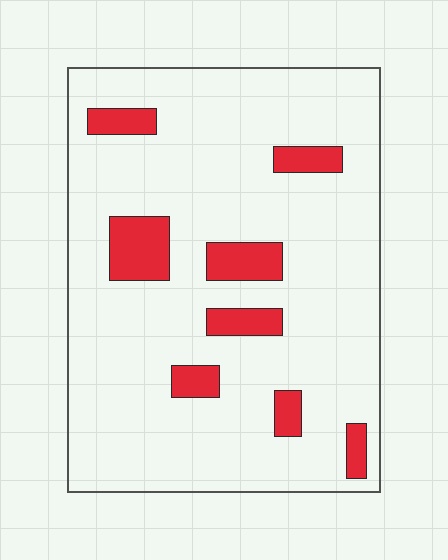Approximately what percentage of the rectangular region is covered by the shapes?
Approximately 15%.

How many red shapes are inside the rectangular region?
8.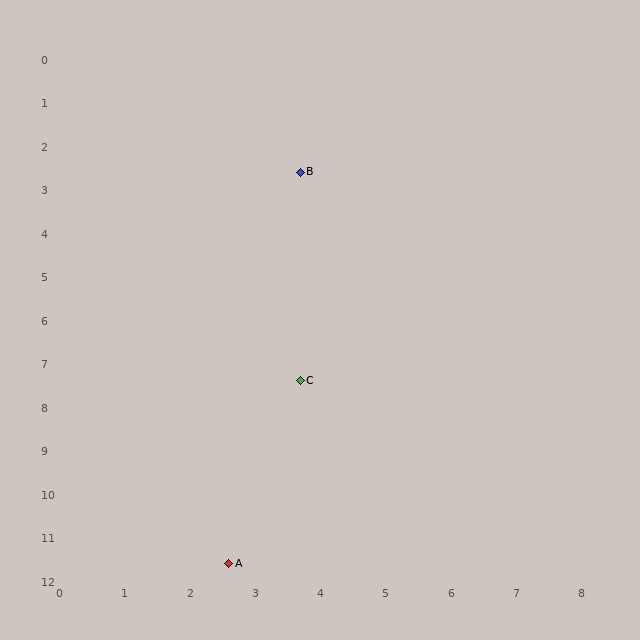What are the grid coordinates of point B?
Point B is at approximately (3.7, 2.6).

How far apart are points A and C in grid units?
Points A and C are about 4.3 grid units apart.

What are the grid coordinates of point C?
Point C is at approximately (3.7, 7.4).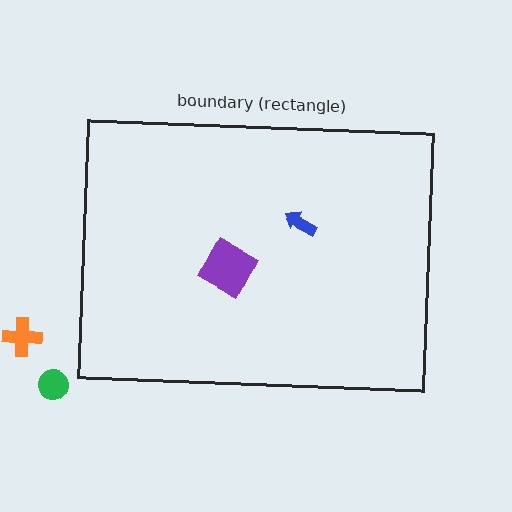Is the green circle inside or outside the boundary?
Outside.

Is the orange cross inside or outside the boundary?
Outside.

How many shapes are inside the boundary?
2 inside, 2 outside.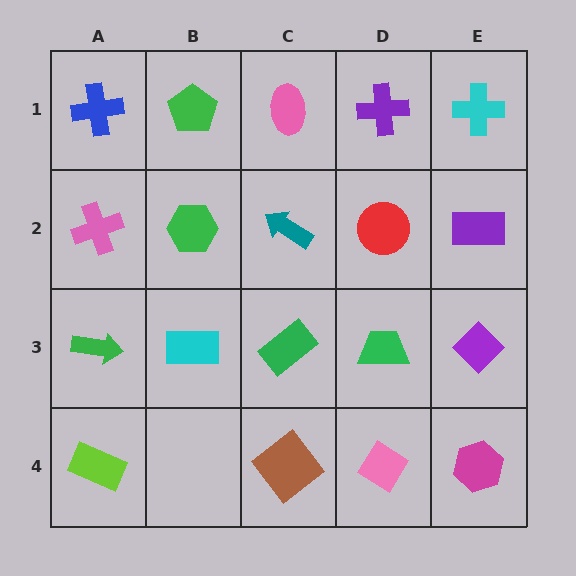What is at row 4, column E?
A magenta hexagon.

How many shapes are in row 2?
5 shapes.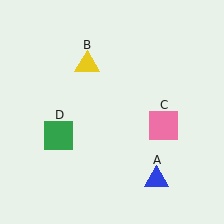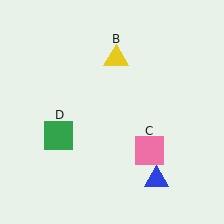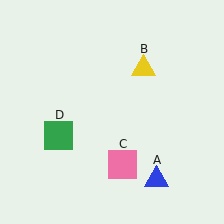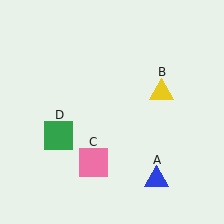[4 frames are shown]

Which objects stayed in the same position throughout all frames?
Blue triangle (object A) and green square (object D) remained stationary.